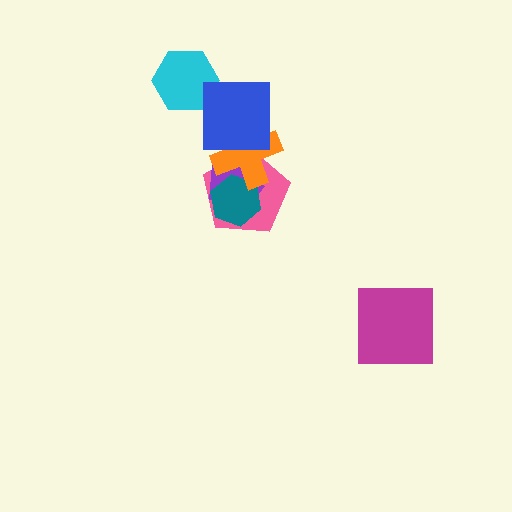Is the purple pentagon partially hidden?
Yes, it is partially covered by another shape.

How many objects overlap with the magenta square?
0 objects overlap with the magenta square.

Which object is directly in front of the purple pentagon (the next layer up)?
The teal hexagon is directly in front of the purple pentagon.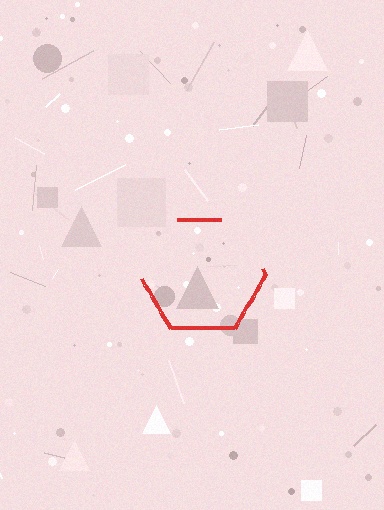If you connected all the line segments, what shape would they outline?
They would outline a hexagon.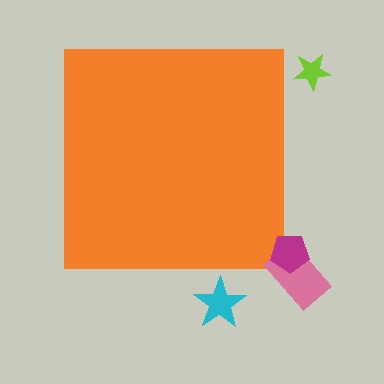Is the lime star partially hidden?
No, the lime star is fully visible.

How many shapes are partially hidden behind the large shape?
0 shapes are partially hidden.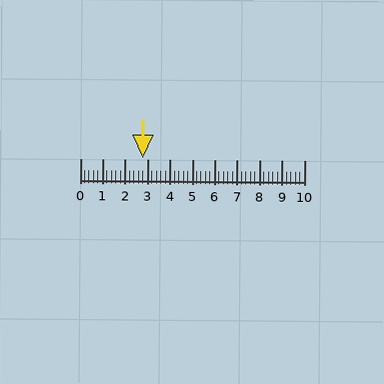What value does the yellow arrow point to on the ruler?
The yellow arrow points to approximately 2.8.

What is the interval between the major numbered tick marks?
The major tick marks are spaced 1 units apart.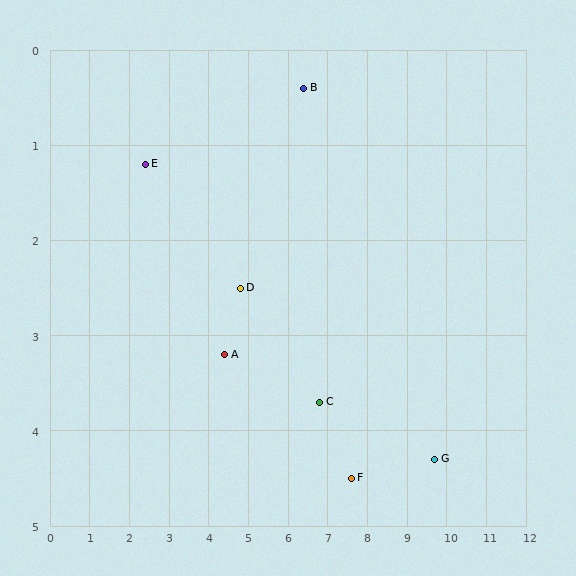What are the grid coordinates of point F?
Point F is at approximately (7.6, 4.5).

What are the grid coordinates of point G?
Point G is at approximately (9.7, 4.3).